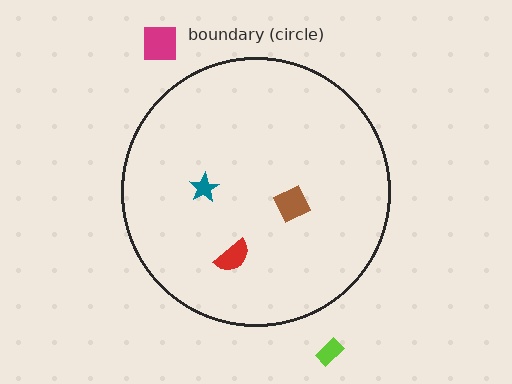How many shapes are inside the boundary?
3 inside, 2 outside.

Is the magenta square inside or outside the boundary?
Outside.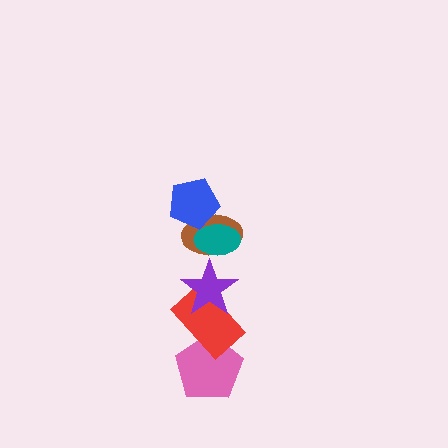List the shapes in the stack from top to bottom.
From top to bottom: the blue pentagon, the teal ellipse, the brown ellipse, the purple star, the red rectangle, the pink pentagon.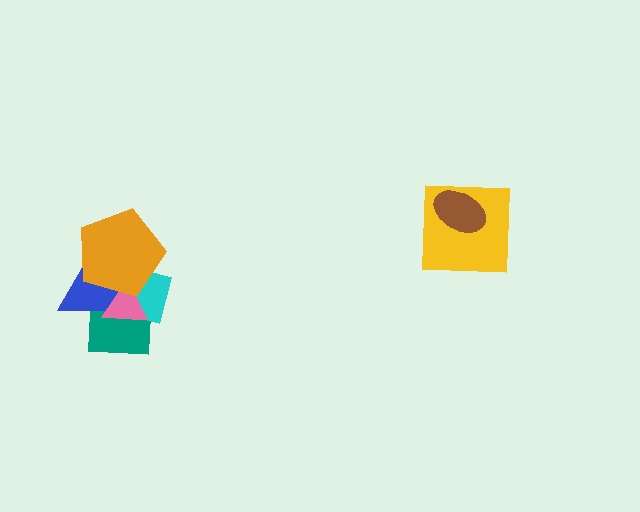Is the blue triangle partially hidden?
Yes, it is partially covered by another shape.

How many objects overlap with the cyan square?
4 objects overlap with the cyan square.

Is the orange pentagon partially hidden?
No, no other shape covers it.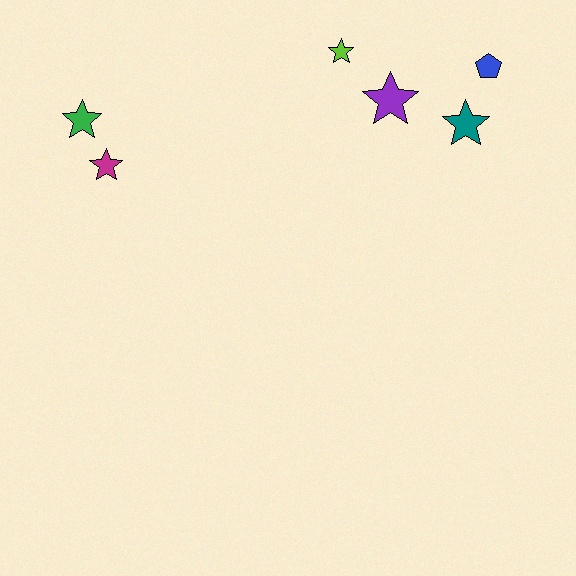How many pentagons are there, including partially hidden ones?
There is 1 pentagon.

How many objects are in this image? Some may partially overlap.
There are 6 objects.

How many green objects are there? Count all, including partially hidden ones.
There is 1 green object.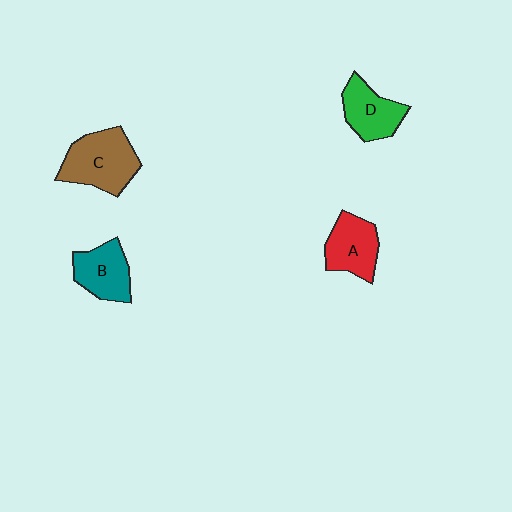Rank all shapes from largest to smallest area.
From largest to smallest: C (brown), A (red), B (teal), D (green).